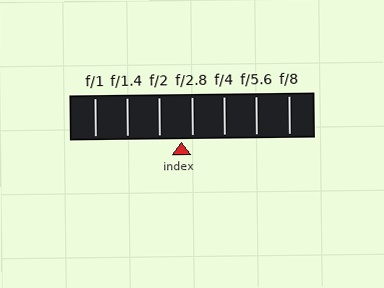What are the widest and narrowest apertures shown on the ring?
The widest aperture shown is f/1 and the narrowest is f/8.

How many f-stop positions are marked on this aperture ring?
There are 7 f-stop positions marked.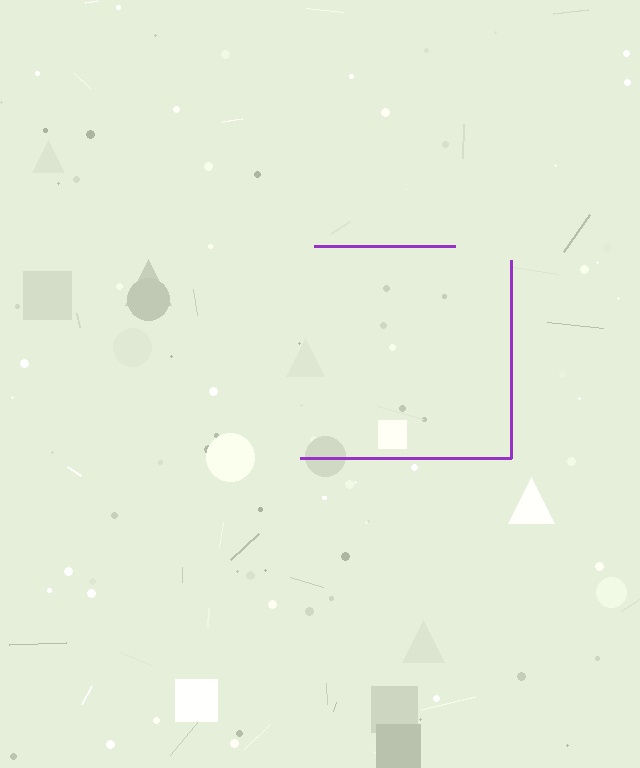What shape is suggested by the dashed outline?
The dashed outline suggests a square.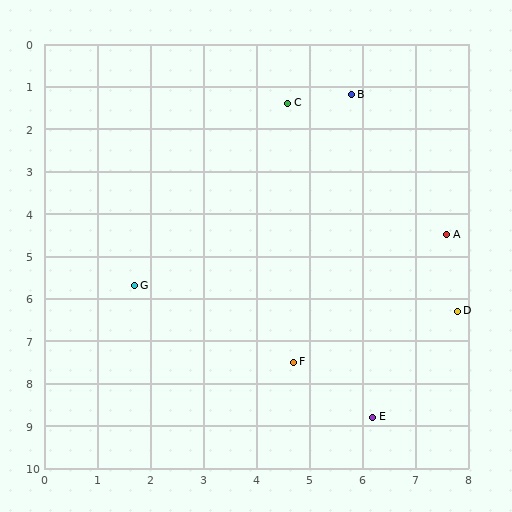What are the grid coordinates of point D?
Point D is at approximately (7.8, 6.3).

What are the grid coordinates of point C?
Point C is at approximately (4.6, 1.4).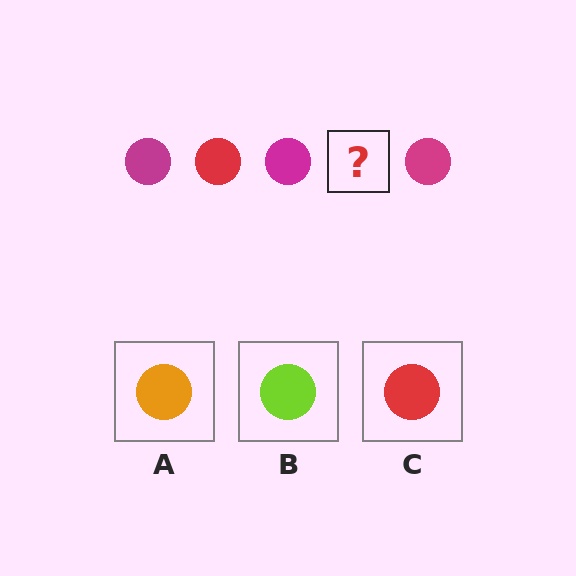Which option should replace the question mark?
Option C.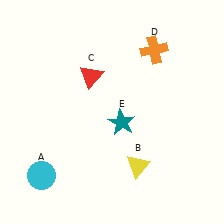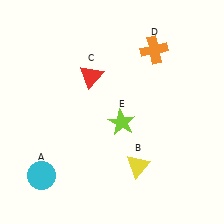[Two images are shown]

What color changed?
The star (E) changed from teal in Image 1 to lime in Image 2.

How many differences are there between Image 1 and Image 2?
There is 1 difference between the two images.